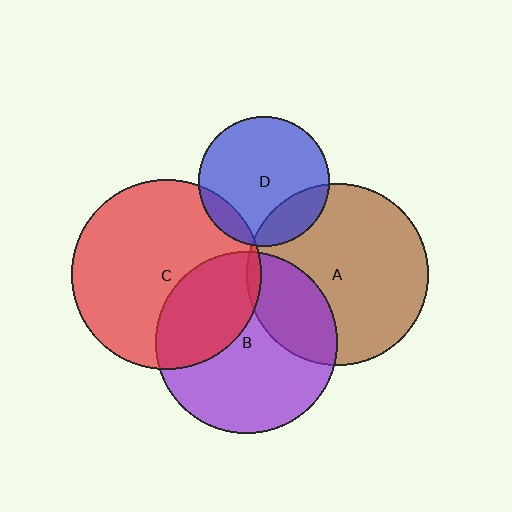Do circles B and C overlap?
Yes.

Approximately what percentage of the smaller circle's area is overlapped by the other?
Approximately 35%.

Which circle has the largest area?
Circle C (red).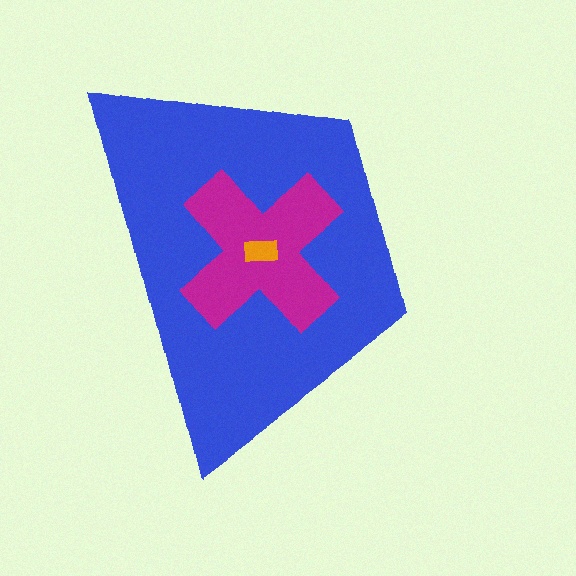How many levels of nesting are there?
3.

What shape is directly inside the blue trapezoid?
The magenta cross.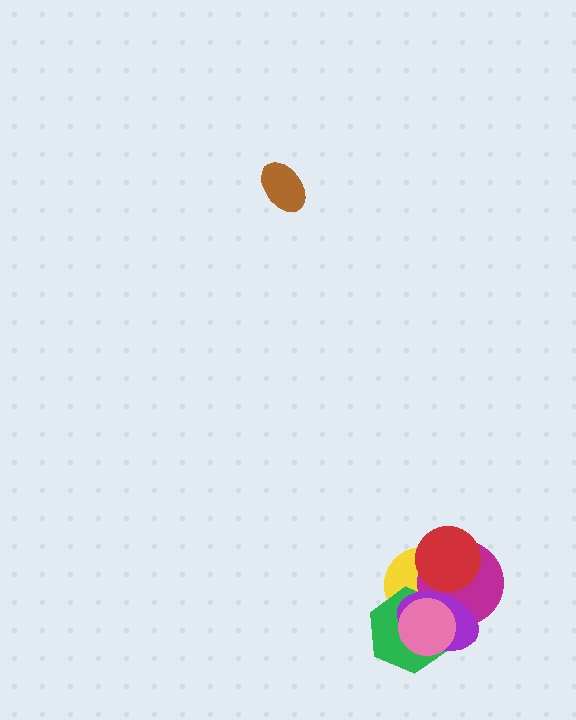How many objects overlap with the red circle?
3 objects overlap with the red circle.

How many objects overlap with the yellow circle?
5 objects overlap with the yellow circle.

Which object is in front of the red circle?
The purple ellipse is in front of the red circle.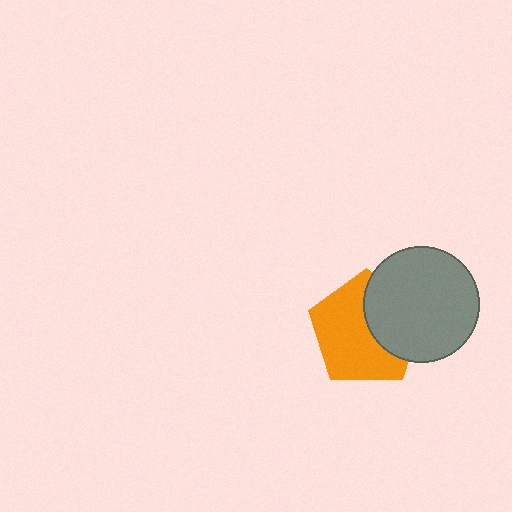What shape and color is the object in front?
The object in front is a gray circle.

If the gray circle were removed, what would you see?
You would see the complete orange pentagon.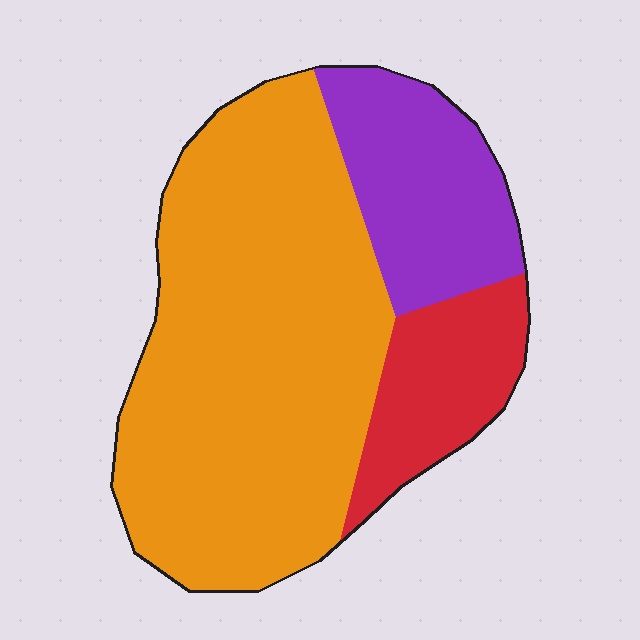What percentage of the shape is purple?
Purple takes up about one fifth (1/5) of the shape.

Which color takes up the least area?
Red, at roughly 15%.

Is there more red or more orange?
Orange.